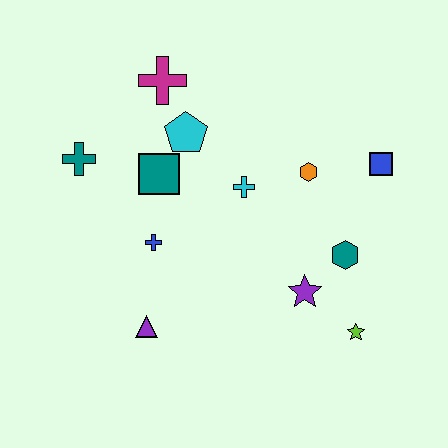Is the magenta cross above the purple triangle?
Yes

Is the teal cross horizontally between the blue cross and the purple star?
No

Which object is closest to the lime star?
The purple star is closest to the lime star.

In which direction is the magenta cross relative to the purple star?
The magenta cross is above the purple star.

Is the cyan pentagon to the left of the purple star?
Yes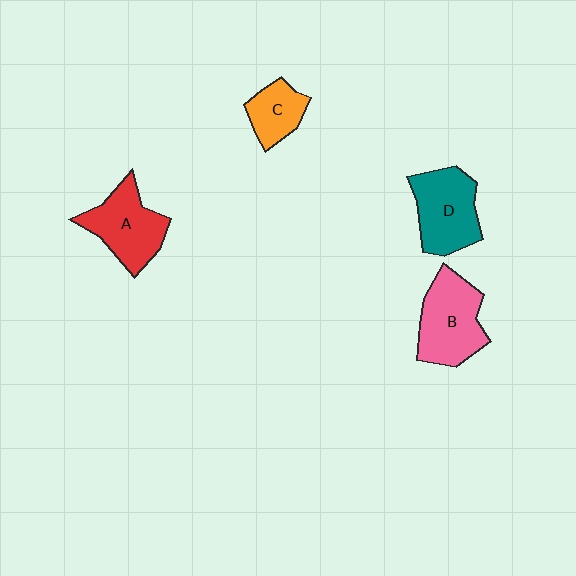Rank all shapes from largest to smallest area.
From largest to smallest: B (pink), D (teal), A (red), C (orange).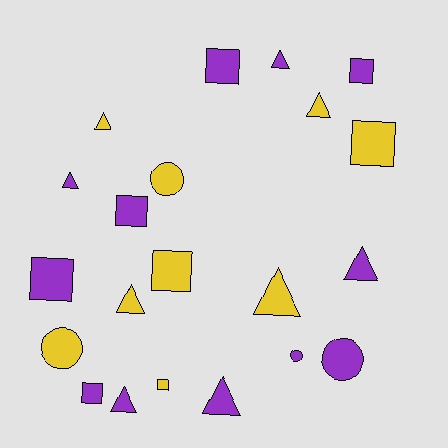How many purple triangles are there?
There are 5 purple triangles.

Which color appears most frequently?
Purple, with 12 objects.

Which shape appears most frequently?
Triangle, with 9 objects.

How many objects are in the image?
There are 21 objects.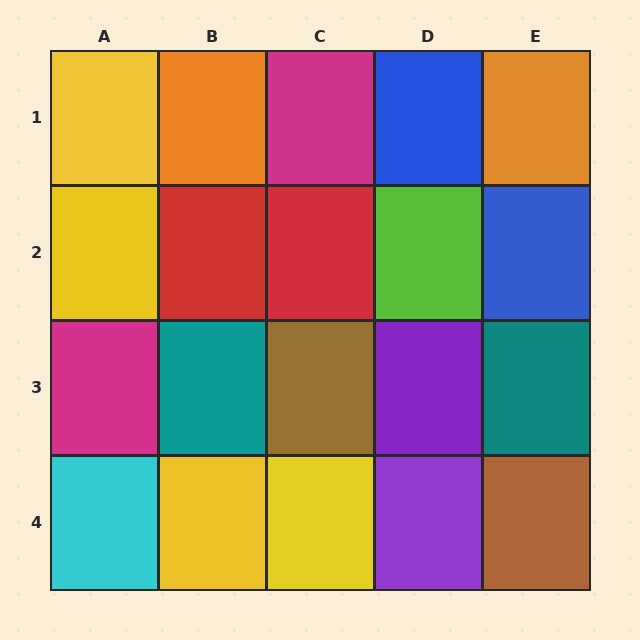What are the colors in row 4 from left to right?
Cyan, yellow, yellow, purple, brown.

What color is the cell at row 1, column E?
Orange.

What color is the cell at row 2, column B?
Red.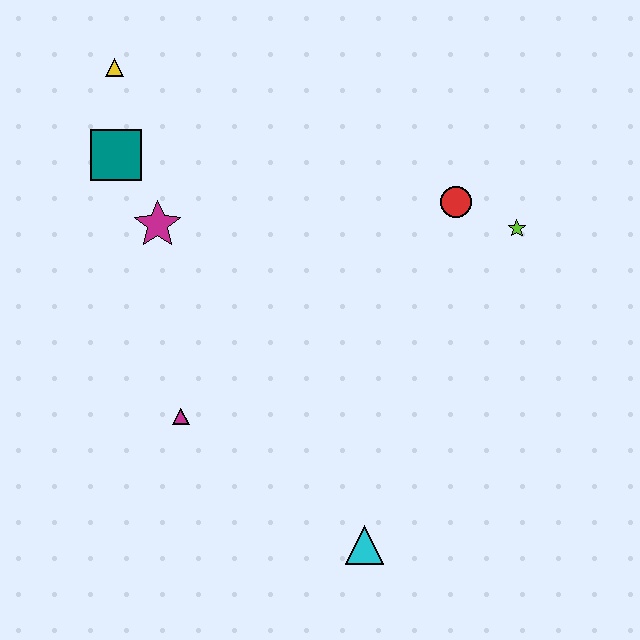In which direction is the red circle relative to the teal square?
The red circle is to the right of the teal square.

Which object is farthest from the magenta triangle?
The lime star is farthest from the magenta triangle.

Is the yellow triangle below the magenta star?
No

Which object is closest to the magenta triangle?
The magenta star is closest to the magenta triangle.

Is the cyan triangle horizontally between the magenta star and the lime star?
Yes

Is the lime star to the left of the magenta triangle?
No